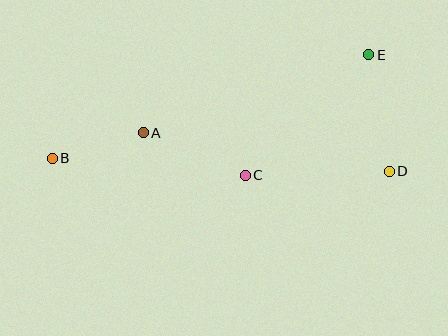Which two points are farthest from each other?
Points B and D are farthest from each other.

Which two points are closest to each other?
Points A and B are closest to each other.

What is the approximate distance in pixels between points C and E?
The distance between C and E is approximately 173 pixels.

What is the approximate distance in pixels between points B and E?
The distance between B and E is approximately 333 pixels.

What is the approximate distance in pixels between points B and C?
The distance between B and C is approximately 194 pixels.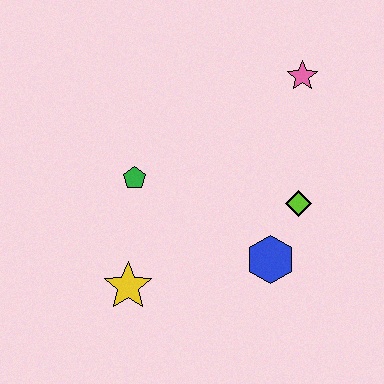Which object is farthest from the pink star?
The yellow star is farthest from the pink star.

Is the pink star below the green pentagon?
No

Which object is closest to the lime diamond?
The blue hexagon is closest to the lime diamond.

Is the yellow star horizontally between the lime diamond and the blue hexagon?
No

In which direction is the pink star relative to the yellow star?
The pink star is above the yellow star.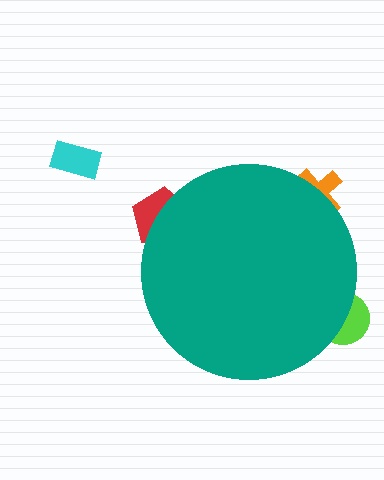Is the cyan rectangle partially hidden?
No, the cyan rectangle is fully visible.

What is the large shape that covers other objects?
A teal circle.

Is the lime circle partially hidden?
Yes, the lime circle is partially hidden behind the teal circle.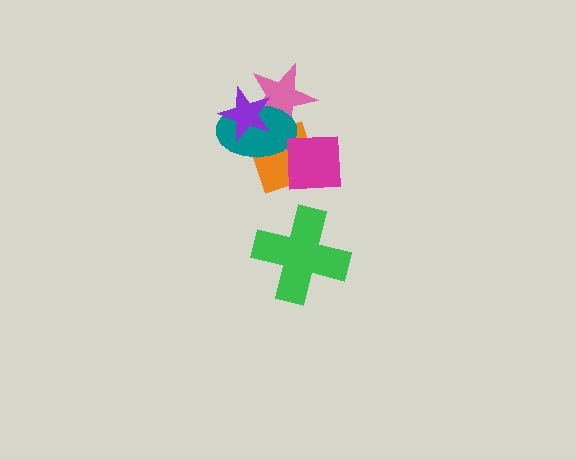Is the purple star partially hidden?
No, no other shape covers it.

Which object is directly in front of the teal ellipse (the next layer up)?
The magenta square is directly in front of the teal ellipse.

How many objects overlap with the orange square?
2 objects overlap with the orange square.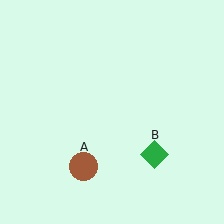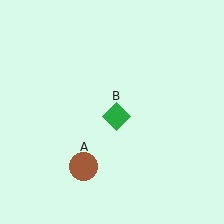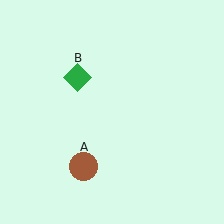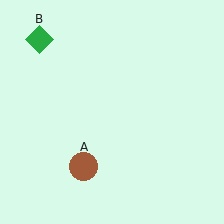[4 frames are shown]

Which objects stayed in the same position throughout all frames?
Brown circle (object A) remained stationary.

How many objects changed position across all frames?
1 object changed position: green diamond (object B).